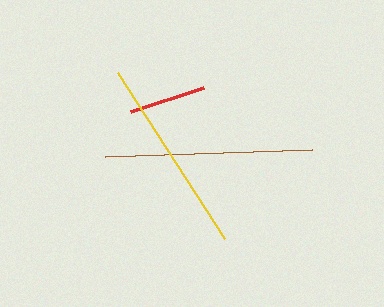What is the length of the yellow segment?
The yellow segment is approximately 197 pixels long.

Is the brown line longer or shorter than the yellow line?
The brown line is longer than the yellow line.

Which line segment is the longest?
The brown line is the longest at approximately 207 pixels.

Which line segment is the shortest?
The red line is the shortest at approximately 76 pixels.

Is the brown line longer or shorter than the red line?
The brown line is longer than the red line.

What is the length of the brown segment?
The brown segment is approximately 207 pixels long.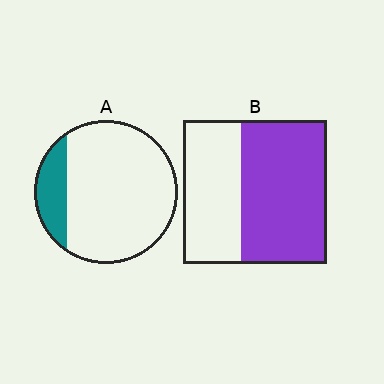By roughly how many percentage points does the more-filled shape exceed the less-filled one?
By roughly 40 percentage points (B over A).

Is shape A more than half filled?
No.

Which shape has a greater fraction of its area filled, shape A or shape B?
Shape B.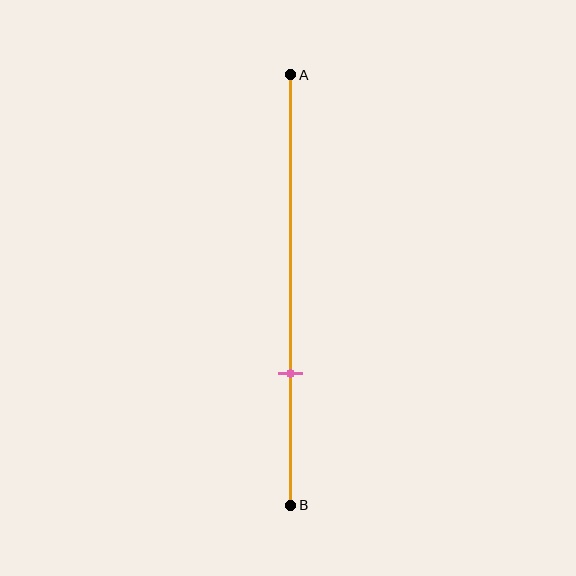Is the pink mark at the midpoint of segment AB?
No, the mark is at about 70% from A, not at the 50% midpoint.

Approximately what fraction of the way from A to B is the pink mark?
The pink mark is approximately 70% of the way from A to B.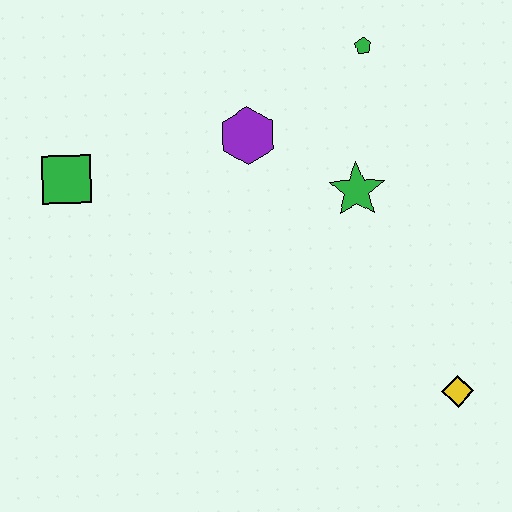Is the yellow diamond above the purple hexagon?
No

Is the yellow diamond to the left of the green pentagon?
No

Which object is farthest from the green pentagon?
The yellow diamond is farthest from the green pentagon.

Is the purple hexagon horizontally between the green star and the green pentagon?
No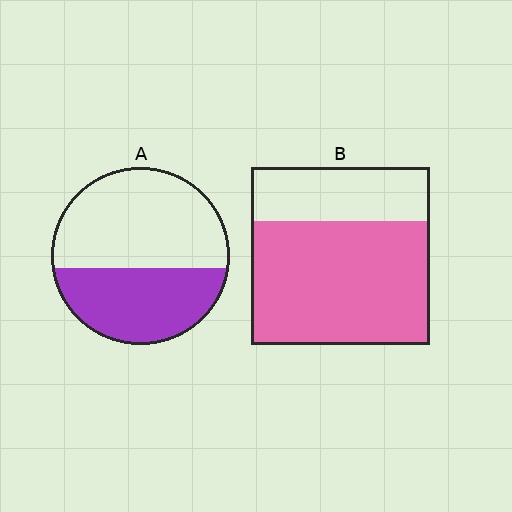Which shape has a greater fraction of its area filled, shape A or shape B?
Shape B.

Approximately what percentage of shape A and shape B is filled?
A is approximately 40% and B is approximately 70%.